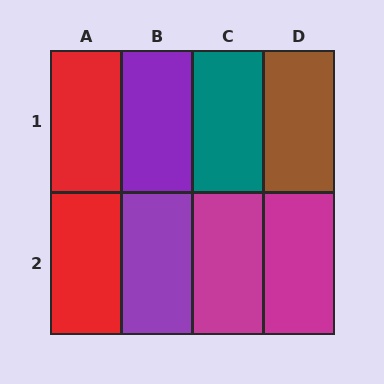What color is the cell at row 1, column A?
Red.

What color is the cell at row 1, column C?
Teal.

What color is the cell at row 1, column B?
Purple.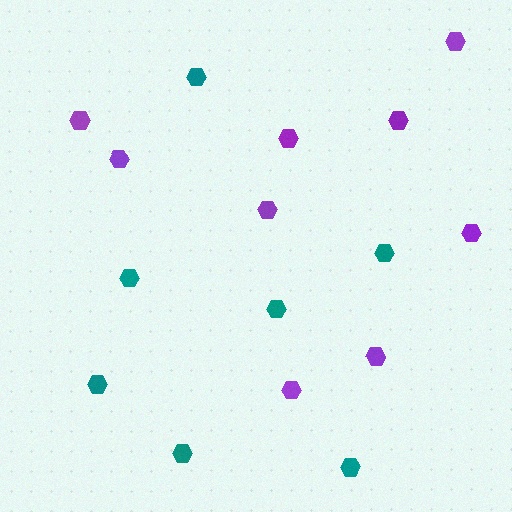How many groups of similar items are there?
There are 2 groups: one group of purple hexagons (9) and one group of teal hexagons (7).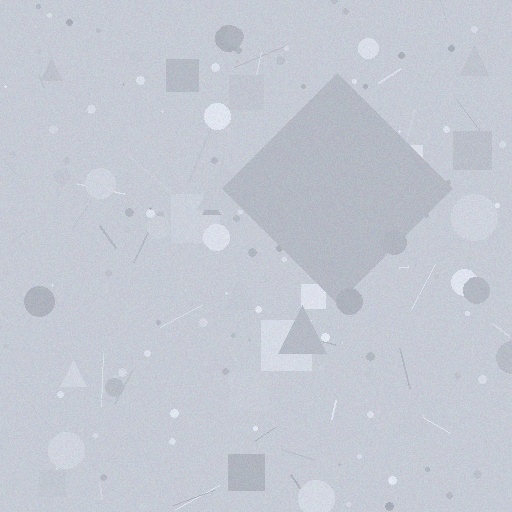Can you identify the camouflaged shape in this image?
The camouflaged shape is a diamond.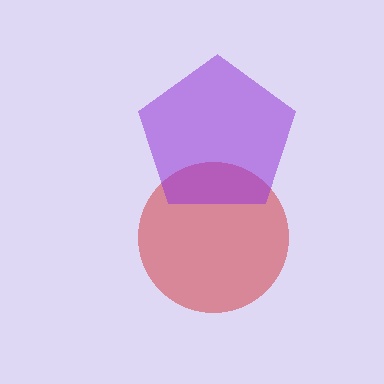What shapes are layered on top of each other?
The layered shapes are: a red circle, a purple pentagon.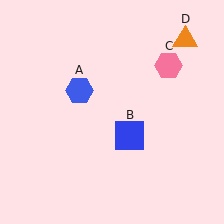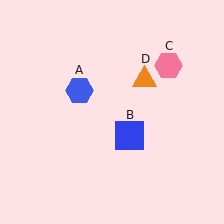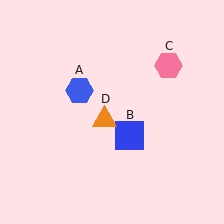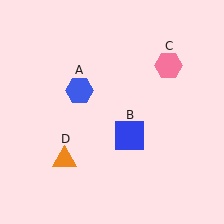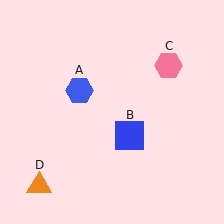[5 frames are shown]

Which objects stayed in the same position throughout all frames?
Blue hexagon (object A) and blue square (object B) and pink hexagon (object C) remained stationary.